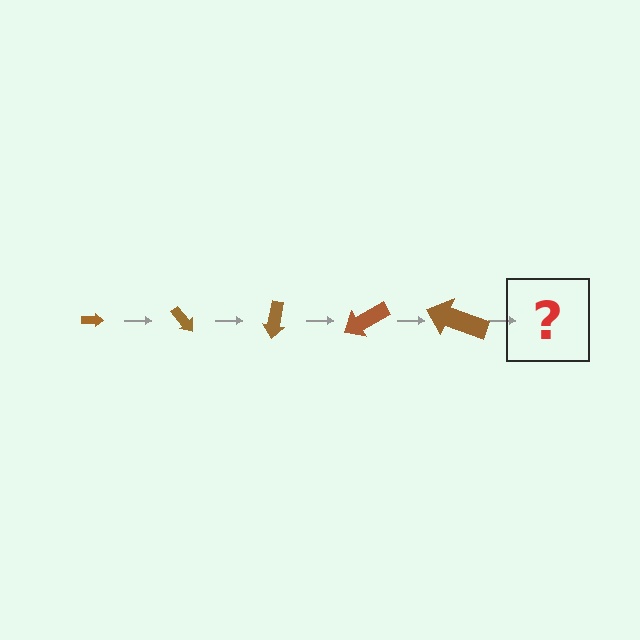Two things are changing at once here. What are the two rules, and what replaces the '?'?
The two rules are that the arrow grows larger each step and it rotates 50 degrees each step. The '?' should be an arrow, larger than the previous one and rotated 250 degrees from the start.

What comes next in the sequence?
The next element should be an arrow, larger than the previous one and rotated 250 degrees from the start.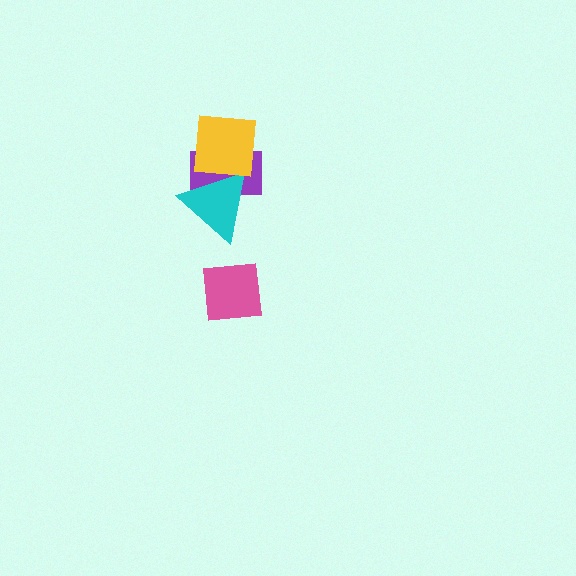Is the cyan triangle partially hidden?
Yes, it is partially covered by another shape.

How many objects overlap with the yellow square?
2 objects overlap with the yellow square.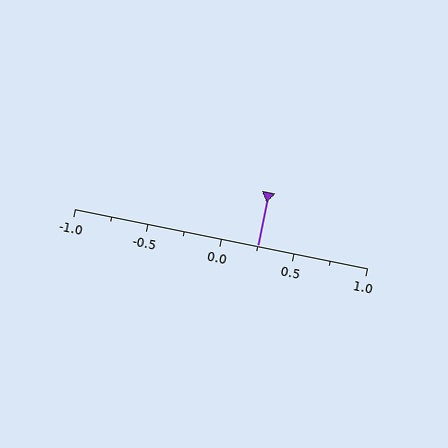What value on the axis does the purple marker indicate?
The marker indicates approximately 0.25.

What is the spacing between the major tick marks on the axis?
The major ticks are spaced 0.5 apart.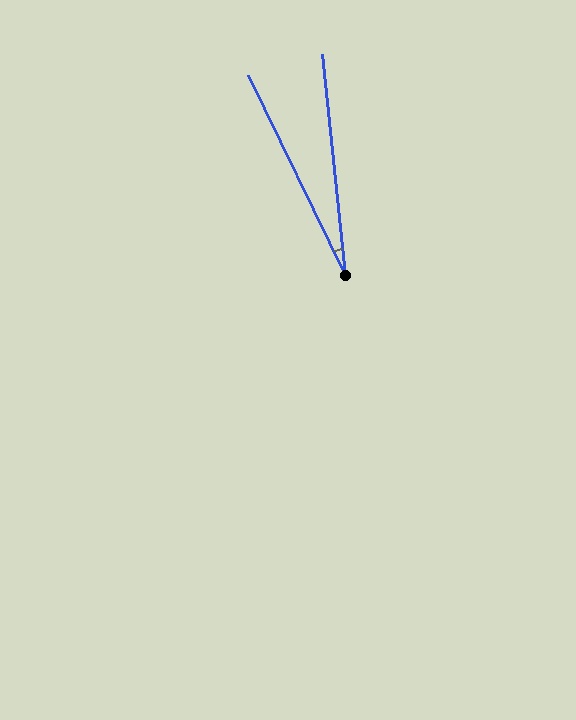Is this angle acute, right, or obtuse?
It is acute.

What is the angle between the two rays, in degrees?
Approximately 20 degrees.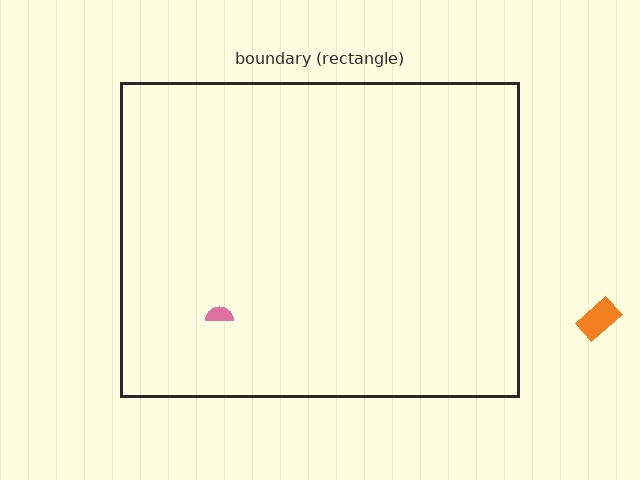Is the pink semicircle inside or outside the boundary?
Inside.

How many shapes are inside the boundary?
1 inside, 1 outside.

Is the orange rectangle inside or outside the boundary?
Outside.